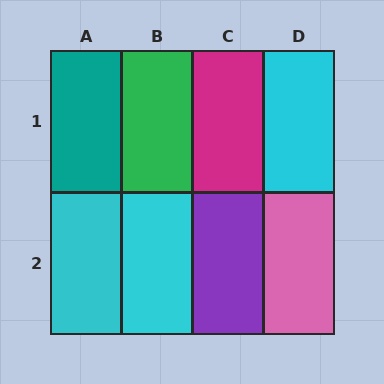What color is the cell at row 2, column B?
Cyan.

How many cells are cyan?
3 cells are cyan.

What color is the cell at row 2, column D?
Pink.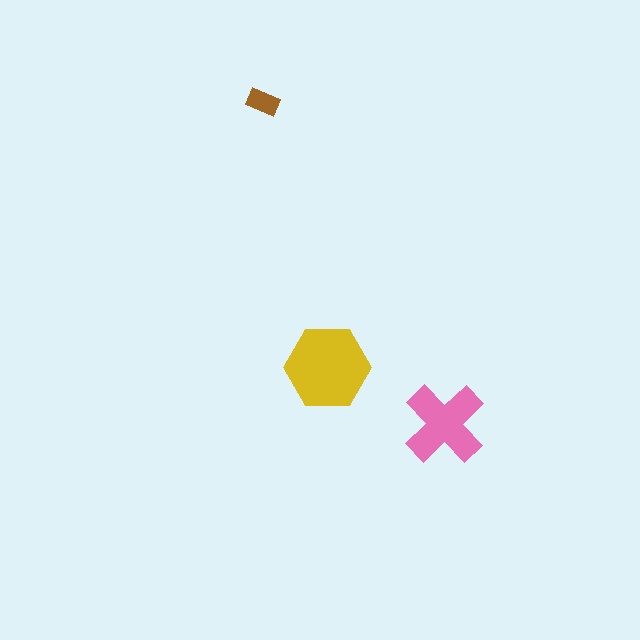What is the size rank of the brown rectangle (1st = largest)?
3rd.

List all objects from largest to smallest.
The yellow hexagon, the pink cross, the brown rectangle.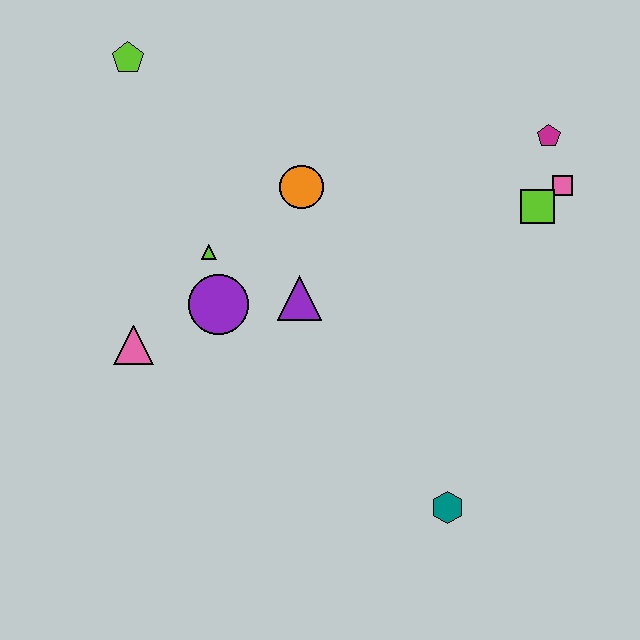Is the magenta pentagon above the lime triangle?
Yes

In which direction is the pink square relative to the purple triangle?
The pink square is to the right of the purple triangle.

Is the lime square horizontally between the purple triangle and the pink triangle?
No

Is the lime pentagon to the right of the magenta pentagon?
No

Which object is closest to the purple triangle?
The purple circle is closest to the purple triangle.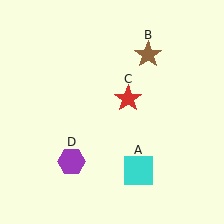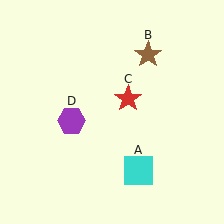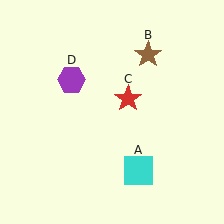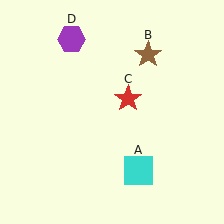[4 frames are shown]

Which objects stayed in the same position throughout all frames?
Cyan square (object A) and brown star (object B) and red star (object C) remained stationary.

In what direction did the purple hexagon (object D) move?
The purple hexagon (object D) moved up.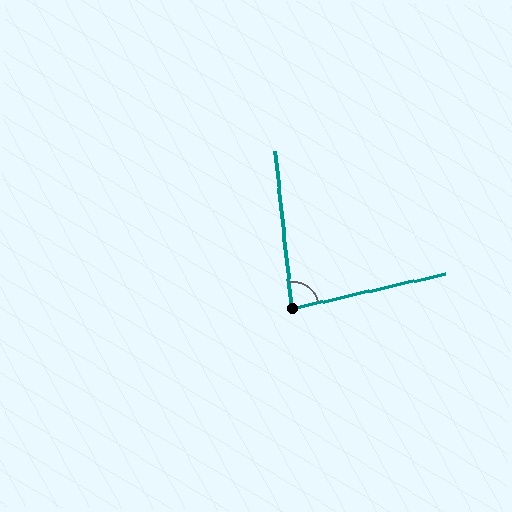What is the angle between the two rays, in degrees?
Approximately 83 degrees.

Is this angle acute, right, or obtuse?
It is acute.